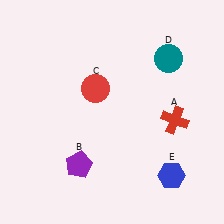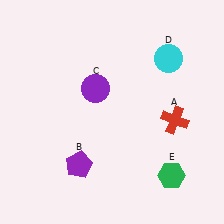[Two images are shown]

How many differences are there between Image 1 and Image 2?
There are 3 differences between the two images.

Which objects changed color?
C changed from red to purple. D changed from teal to cyan. E changed from blue to green.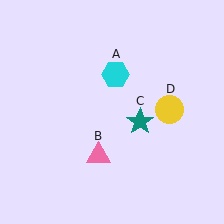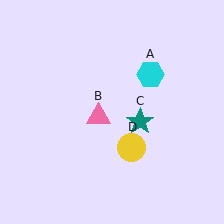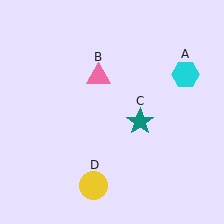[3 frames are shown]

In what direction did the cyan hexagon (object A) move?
The cyan hexagon (object A) moved right.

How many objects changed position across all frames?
3 objects changed position: cyan hexagon (object A), pink triangle (object B), yellow circle (object D).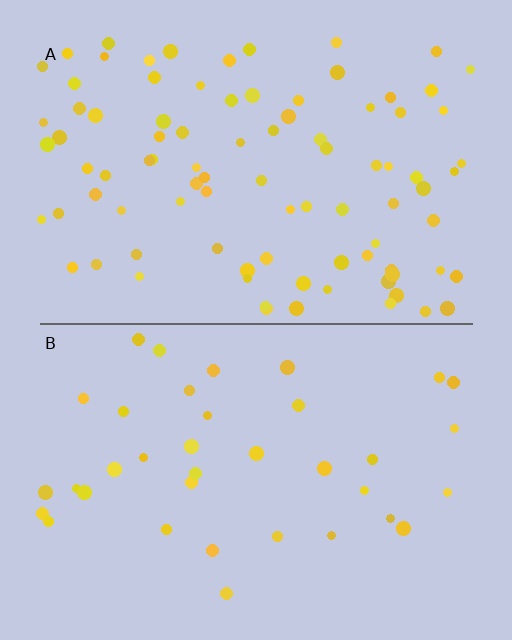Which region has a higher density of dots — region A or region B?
A (the top).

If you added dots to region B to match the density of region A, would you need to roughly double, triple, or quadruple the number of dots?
Approximately double.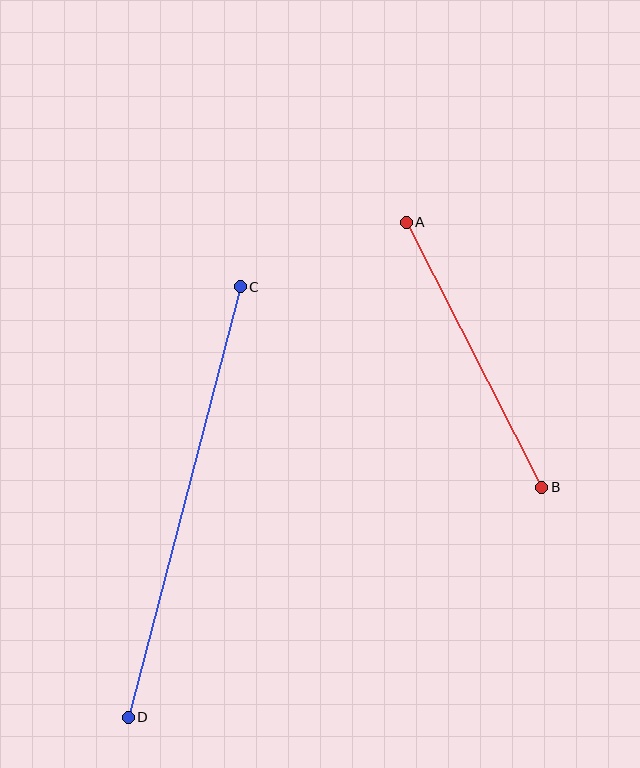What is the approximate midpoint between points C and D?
The midpoint is at approximately (184, 502) pixels.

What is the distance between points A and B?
The distance is approximately 298 pixels.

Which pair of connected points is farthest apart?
Points C and D are farthest apart.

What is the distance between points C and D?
The distance is approximately 445 pixels.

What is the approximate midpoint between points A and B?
The midpoint is at approximately (474, 355) pixels.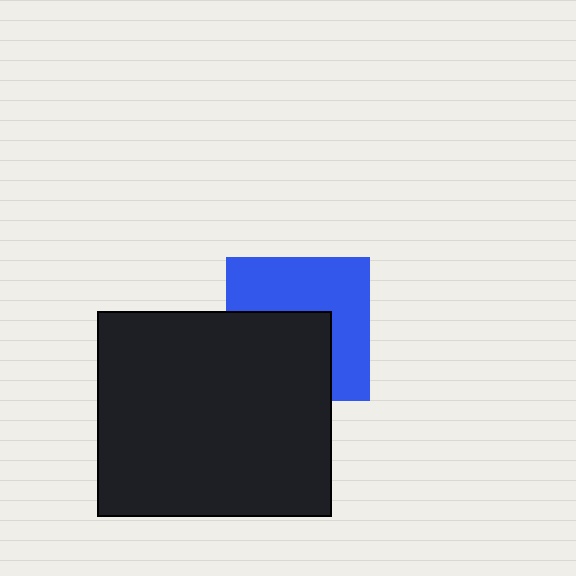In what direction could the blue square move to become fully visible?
The blue square could move up. That would shift it out from behind the black rectangle entirely.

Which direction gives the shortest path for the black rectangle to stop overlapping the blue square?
Moving down gives the shortest separation.